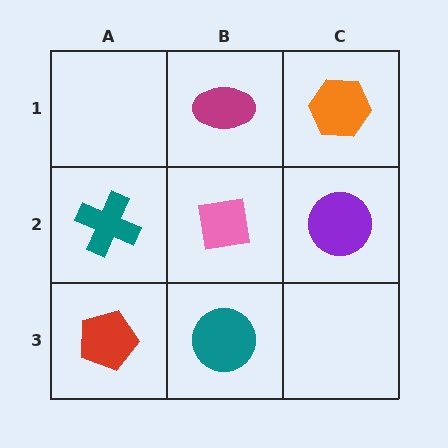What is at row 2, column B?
A pink square.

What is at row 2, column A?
A teal cross.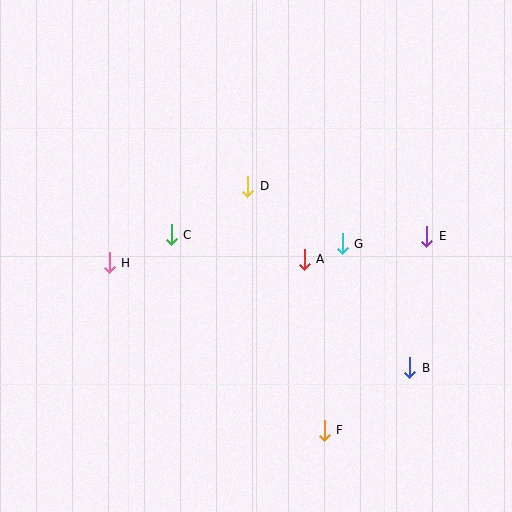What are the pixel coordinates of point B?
Point B is at (410, 368).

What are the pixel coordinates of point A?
Point A is at (304, 259).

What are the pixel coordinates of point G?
Point G is at (342, 244).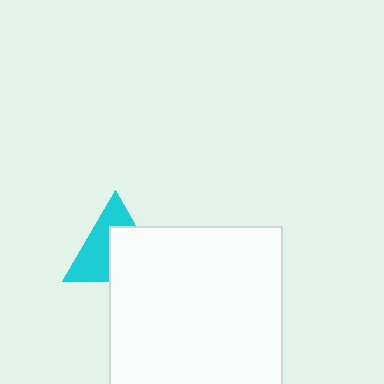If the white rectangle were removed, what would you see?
You would see the complete cyan triangle.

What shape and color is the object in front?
The object in front is a white rectangle.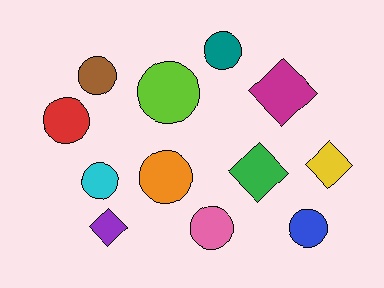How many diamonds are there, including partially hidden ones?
There are 4 diamonds.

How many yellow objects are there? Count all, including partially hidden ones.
There is 1 yellow object.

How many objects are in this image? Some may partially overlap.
There are 12 objects.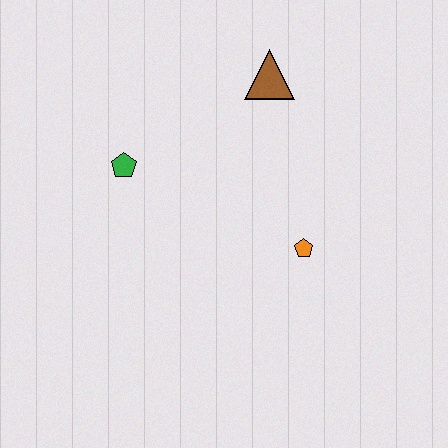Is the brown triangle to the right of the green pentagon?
Yes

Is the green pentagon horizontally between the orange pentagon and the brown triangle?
No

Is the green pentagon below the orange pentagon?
No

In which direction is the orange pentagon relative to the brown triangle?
The orange pentagon is below the brown triangle.